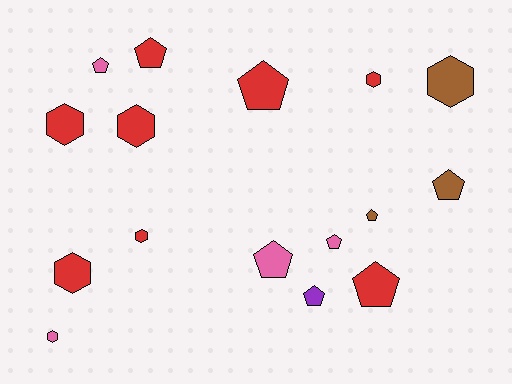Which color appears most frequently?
Red, with 8 objects.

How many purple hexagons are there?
There are no purple hexagons.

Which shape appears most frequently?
Pentagon, with 9 objects.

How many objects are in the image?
There are 16 objects.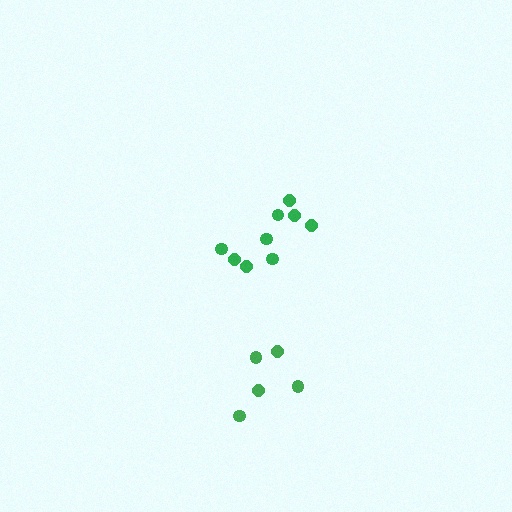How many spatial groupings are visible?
There are 2 spatial groupings.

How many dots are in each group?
Group 1: 5 dots, Group 2: 9 dots (14 total).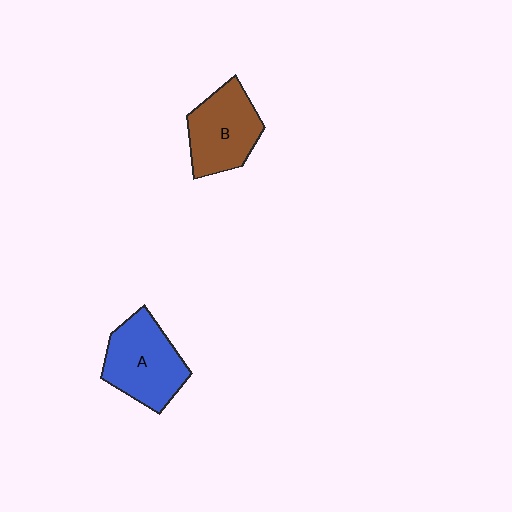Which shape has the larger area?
Shape A (blue).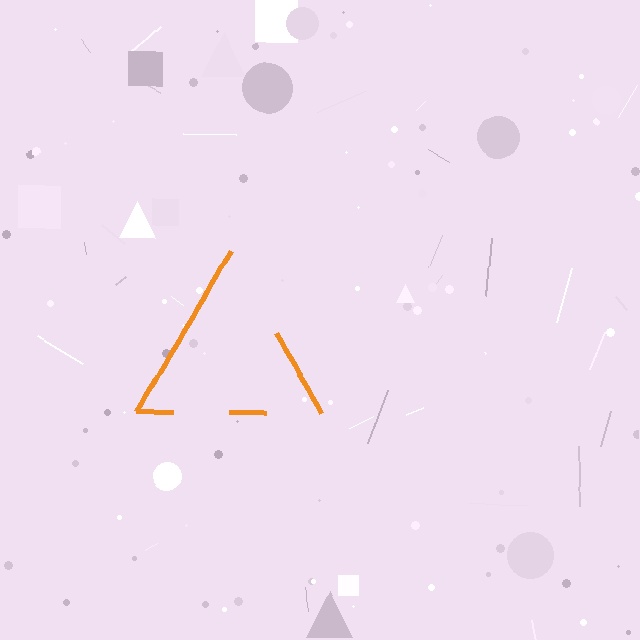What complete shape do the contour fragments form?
The contour fragments form a triangle.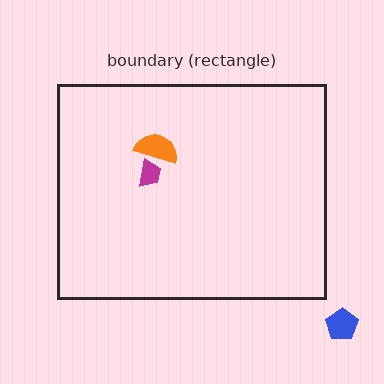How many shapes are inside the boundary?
2 inside, 1 outside.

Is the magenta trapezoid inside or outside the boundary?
Inside.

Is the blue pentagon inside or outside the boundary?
Outside.